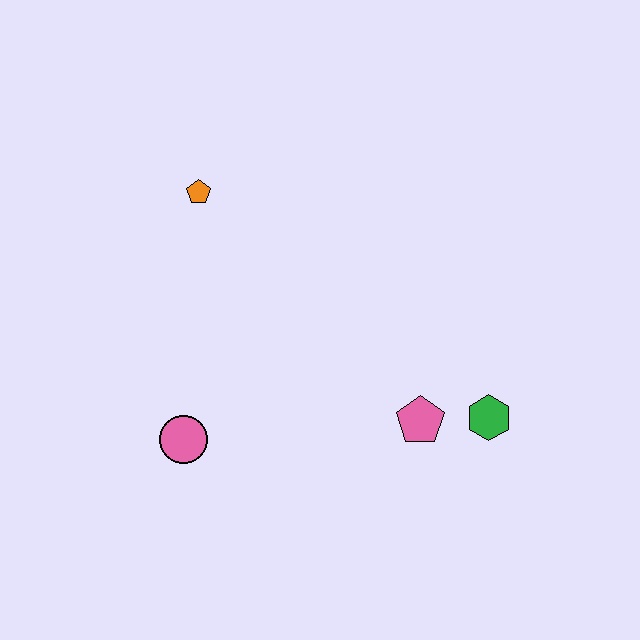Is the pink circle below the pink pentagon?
Yes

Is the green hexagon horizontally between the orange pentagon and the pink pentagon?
No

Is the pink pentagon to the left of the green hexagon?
Yes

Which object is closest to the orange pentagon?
The pink circle is closest to the orange pentagon.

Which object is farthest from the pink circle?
The green hexagon is farthest from the pink circle.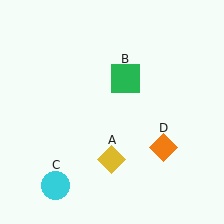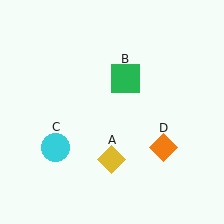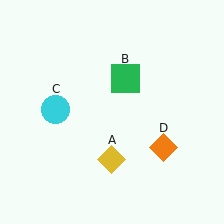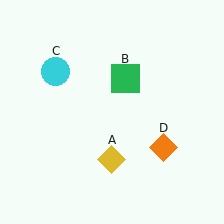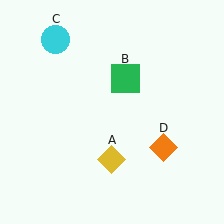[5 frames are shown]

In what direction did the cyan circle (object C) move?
The cyan circle (object C) moved up.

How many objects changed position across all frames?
1 object changed position: cyan circle (object C).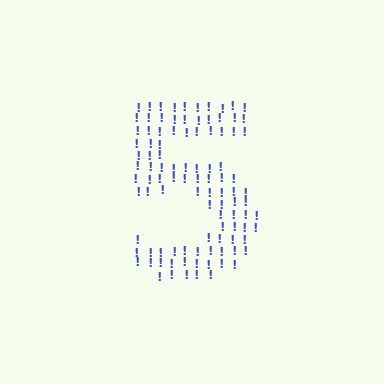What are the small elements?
The small elements are exclamation marks.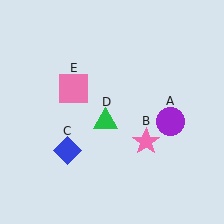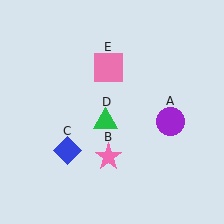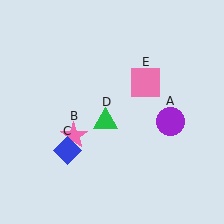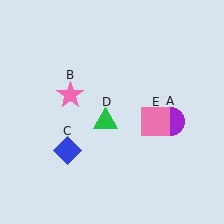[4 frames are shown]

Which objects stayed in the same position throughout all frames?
Purple circle (object A) and blue diamond (object C) and green triangle (object D) remained stationary.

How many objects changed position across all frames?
2 objects changed position: pink star (object B), pink square (object E).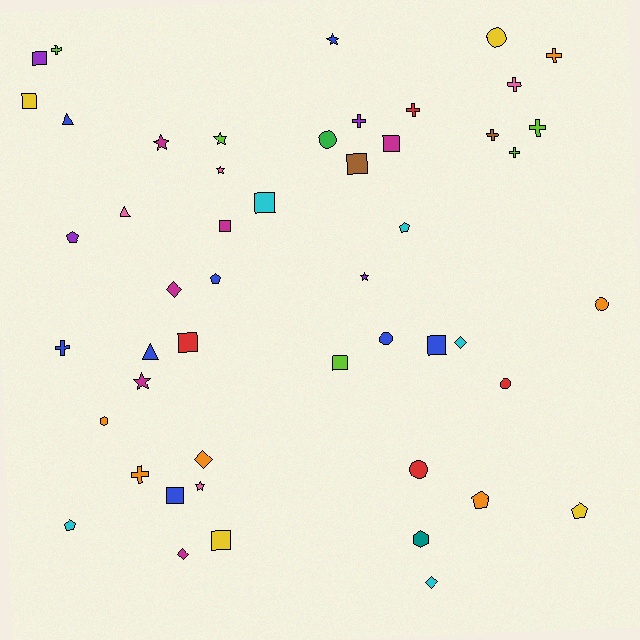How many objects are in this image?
There are 50 objects.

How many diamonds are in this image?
There are 5 diamonds.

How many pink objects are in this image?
There are 4 pink objects.